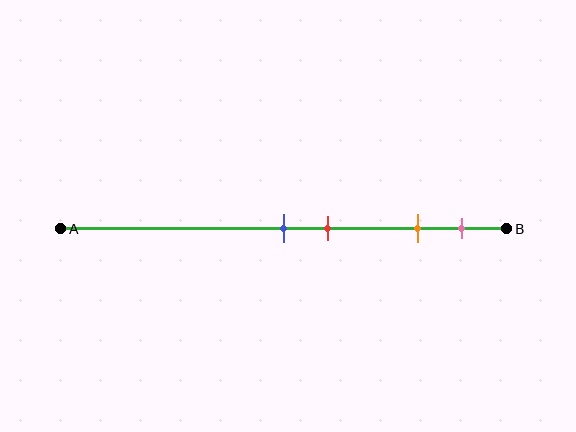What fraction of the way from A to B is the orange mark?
The orange mark is approximately 80% (0.8) of the way from A to B.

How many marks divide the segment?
There are 4 marks dividing the segment.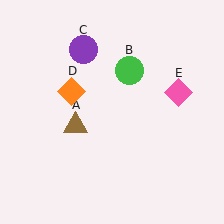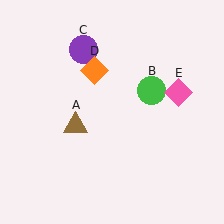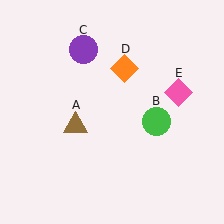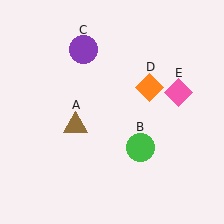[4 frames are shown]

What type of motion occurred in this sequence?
The green circle (object B), orange diamond (object D) rotated clockwise around the center of the scene.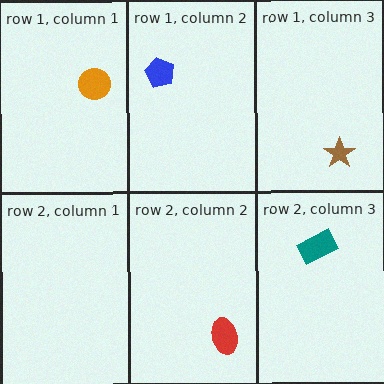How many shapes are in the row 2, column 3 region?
1.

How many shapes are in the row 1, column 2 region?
1.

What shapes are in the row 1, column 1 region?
The orange circle.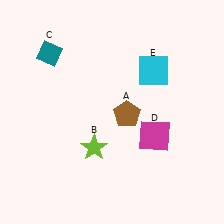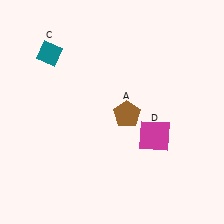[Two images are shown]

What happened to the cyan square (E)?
The cyan square (E) was removed in Image 2. It was in the top-right area of Image 1.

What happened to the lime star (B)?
The lime star (B) was removed in Image 2. It was in the bottom-left area of Image 1.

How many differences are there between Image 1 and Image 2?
There are 2 differences between the two images.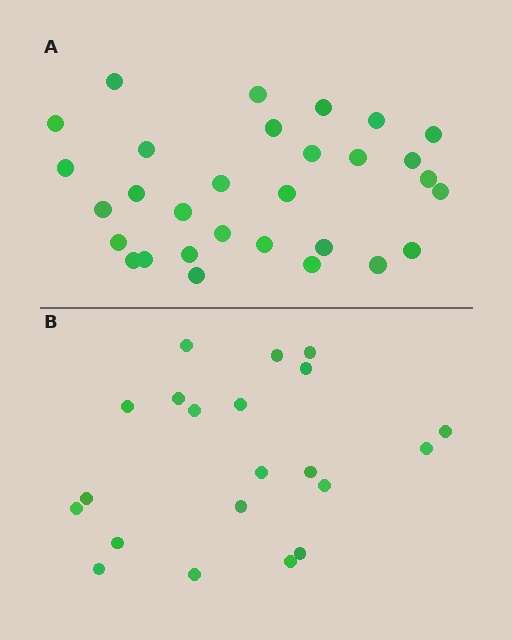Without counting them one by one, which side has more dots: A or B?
Region A (the top region) has more dots.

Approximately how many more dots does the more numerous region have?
Region A has roughly 8 or so more dots than region B.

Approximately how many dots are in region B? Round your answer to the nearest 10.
About 20 dots. (The exact count is 21, which rounds to 20.)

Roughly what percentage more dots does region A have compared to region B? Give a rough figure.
About 45% more.